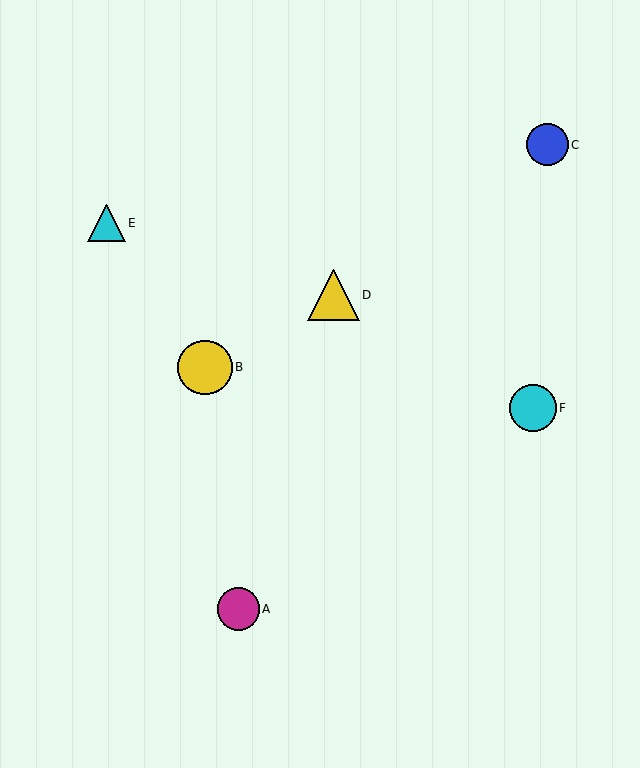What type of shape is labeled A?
Shape A is a magenta circle.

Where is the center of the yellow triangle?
The center of the yellow triangle is at (334, 295).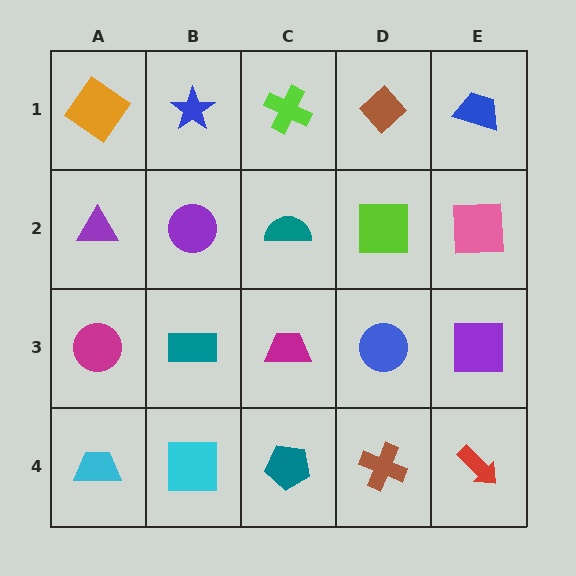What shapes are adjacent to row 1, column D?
A lime square (row 2, column D), a lime cross (row 1, column C), a blue trapezoid (row 1, column E).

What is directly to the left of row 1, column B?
An orange diamond.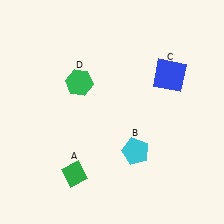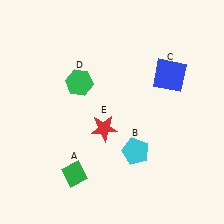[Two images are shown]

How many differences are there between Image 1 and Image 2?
There is 1 difference between the two images.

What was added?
A red star (E) was added in Image 2.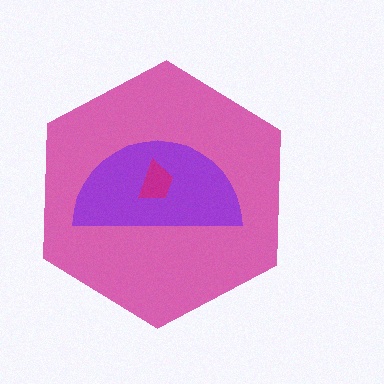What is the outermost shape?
The pink hexagon.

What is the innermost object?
The magenta trapezoid.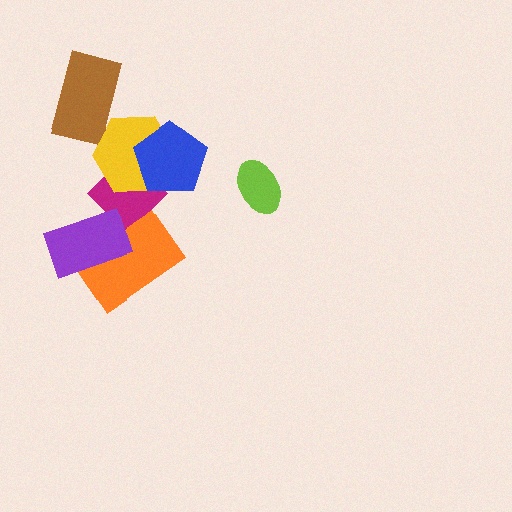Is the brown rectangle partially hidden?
Yes, it is partially covered by another shape.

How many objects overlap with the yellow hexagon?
3 objects overlap with the yellow hexagon.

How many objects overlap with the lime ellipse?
0 objects overlap with the lime ellipse.